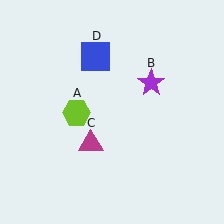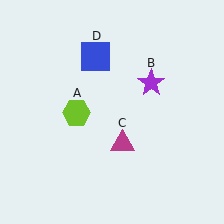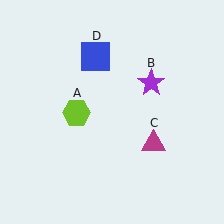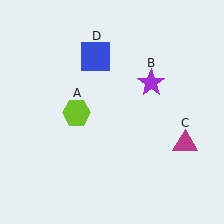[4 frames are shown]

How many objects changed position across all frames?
1 object changed position: magenta triangle (object C).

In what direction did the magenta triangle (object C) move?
The magenta triangle (object C) moved right.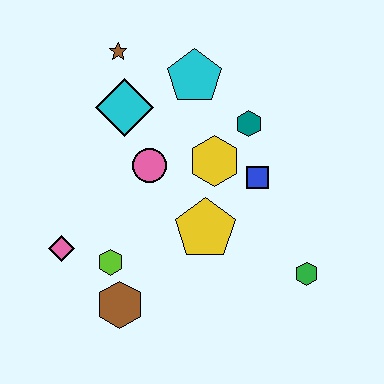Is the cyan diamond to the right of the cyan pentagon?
No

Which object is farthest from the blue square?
The pink diamond is farthest from the blue square.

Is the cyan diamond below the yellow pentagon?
No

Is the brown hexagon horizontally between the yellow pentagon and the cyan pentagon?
No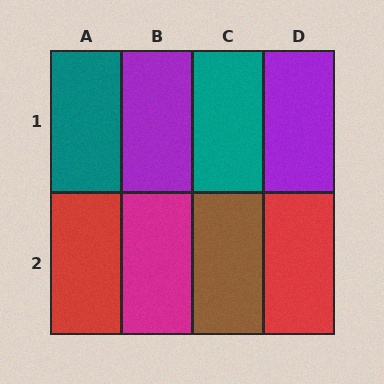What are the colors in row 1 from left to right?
Teal, purple, teal, purple.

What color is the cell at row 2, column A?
Red.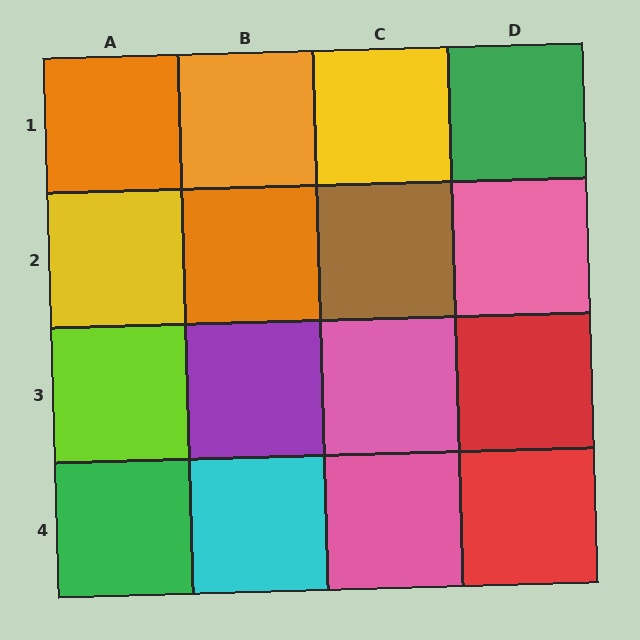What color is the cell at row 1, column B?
Orange.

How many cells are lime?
1 cell is lime.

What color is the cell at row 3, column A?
Lime.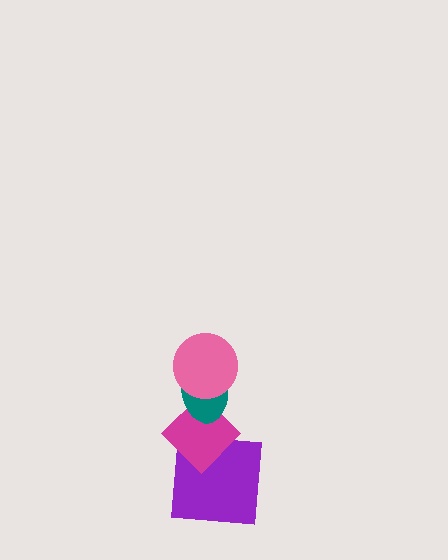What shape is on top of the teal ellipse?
The pink circle is on top of the teal ellipse.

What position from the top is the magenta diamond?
The magenta diamond is 3rd from the top.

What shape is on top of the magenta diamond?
The teal ellipse is on top of the magenta diamond.